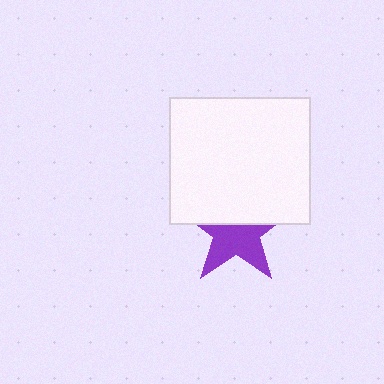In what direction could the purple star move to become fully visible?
The purple star could move down. That would shift it out from behind the white rectangle entirely.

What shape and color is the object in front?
The object in front is a white rectangle.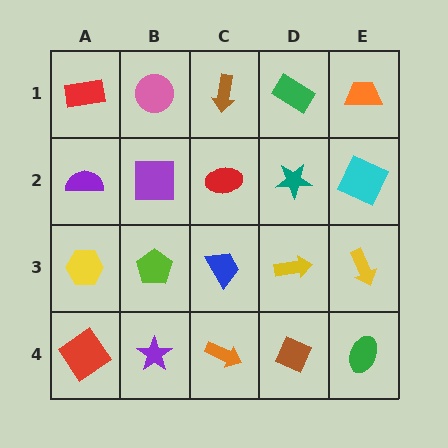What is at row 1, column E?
An orange trapezoid.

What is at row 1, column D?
A green rectangle.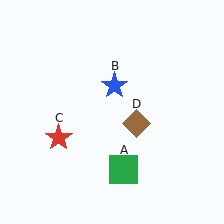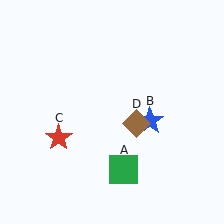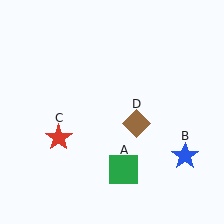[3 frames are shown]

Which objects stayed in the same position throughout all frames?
Green square (object A) and red star (object C) and brown diamond (object D) remained stationary.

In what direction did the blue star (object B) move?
The blue star (object B) moved down and to the right.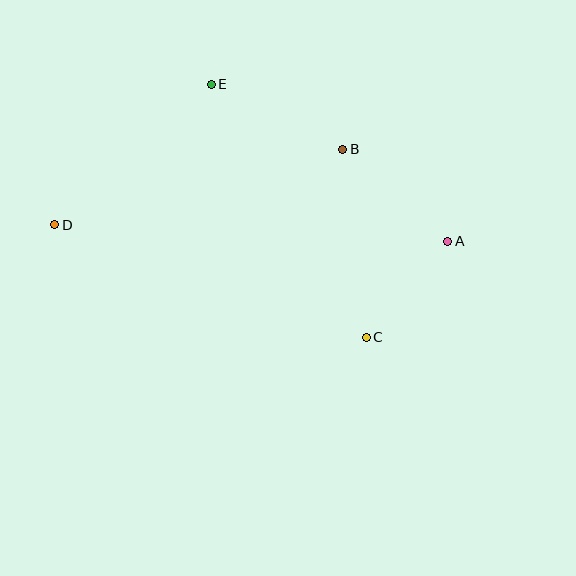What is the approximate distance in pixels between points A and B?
The distance between A and B is approximately 140 pixels.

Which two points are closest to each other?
Points A and C are closest to each other.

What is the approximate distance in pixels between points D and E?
The distance between D and E is approximately 210 pixels.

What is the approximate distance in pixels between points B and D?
The distance between B and D is approximately 298 pixels.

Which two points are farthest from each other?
Points A and D are farthest from each other.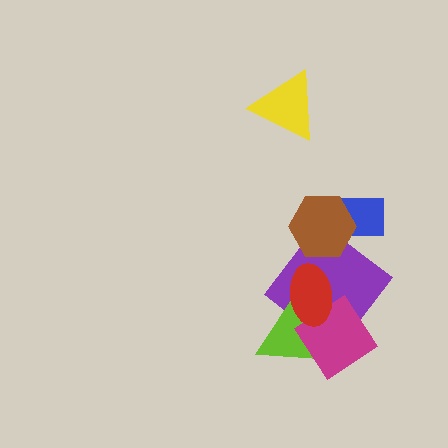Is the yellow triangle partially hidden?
No, no other shape covers it.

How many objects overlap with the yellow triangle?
0 objects overlap with the yellow triangle.